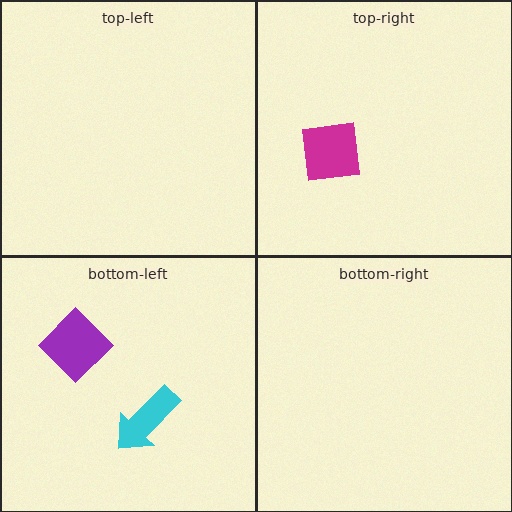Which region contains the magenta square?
The top-right region.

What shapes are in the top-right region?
The magenta square.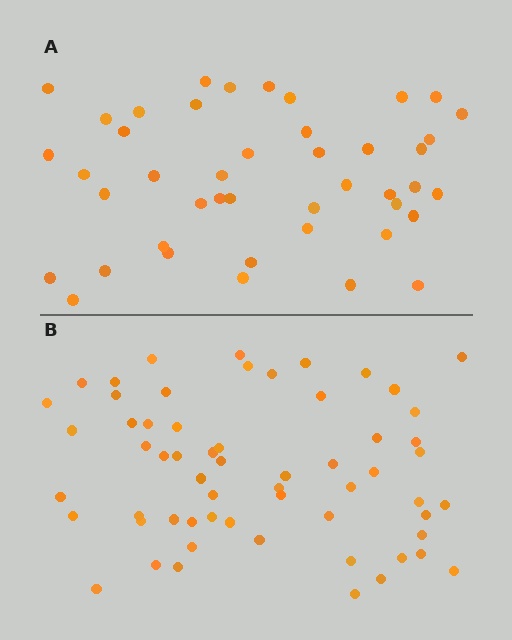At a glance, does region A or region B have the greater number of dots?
Region B (the bottom region) has more dots.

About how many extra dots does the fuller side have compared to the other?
Region B has approximately 15 more dots than region A.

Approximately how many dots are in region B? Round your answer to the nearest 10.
About 60 dots.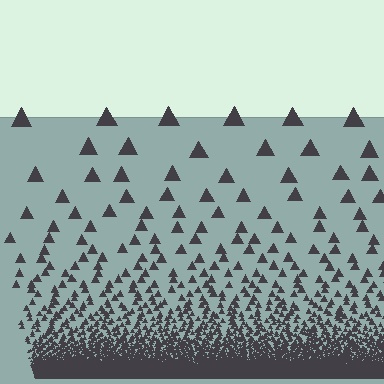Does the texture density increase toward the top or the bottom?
Density increases toward the bottom.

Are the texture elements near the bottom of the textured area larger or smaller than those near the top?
Smaller. The gradient is inverted — elements near the bottom are smaller and denser.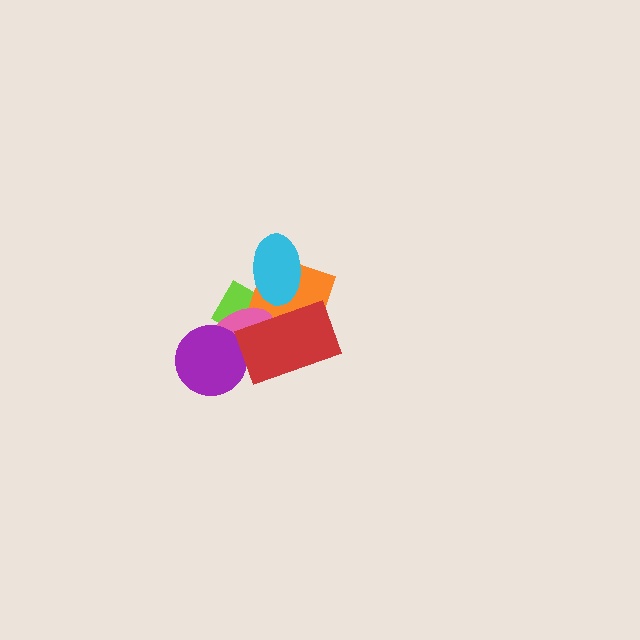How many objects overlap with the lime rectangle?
5 objects overlap with the lime rectangle.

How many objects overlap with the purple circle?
2 objects overlap with the purple circle.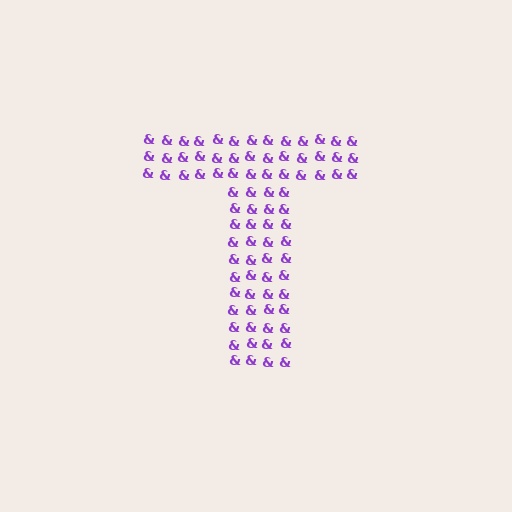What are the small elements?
The small elements are ampersands.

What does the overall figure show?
The overall figure shows the letter T.